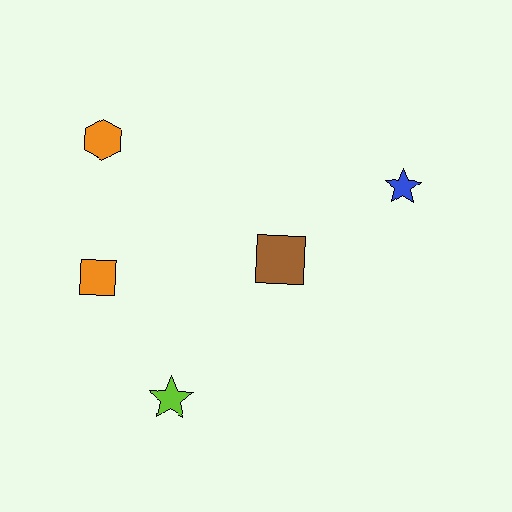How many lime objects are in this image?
There is 1 lime object.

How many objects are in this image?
There are 5 objects.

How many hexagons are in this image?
There is 1 hexagon.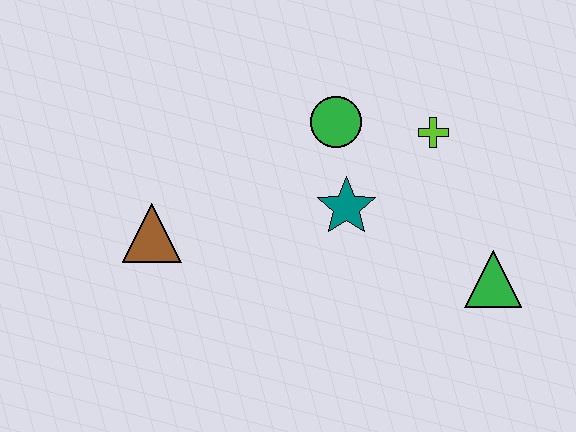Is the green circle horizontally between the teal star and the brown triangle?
Yes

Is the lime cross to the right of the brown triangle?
Yes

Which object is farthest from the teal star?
The brown triangle is farthest from the teal star.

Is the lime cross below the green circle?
Yes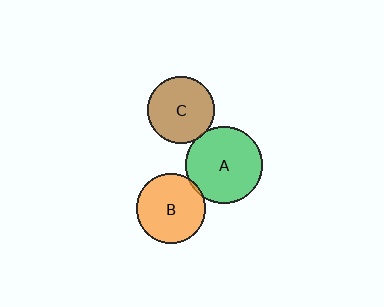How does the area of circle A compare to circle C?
Approximately 1.3 times.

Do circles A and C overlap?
Yes.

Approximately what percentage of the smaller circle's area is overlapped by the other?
Approximately 5%.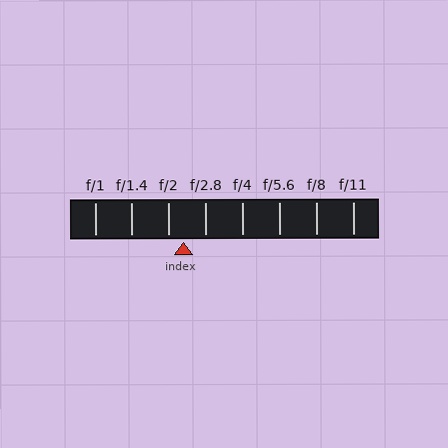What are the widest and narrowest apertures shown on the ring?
The widest aperture shown is f/1 and the narrowest is f/11.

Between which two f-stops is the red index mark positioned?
The index mark is between f/2 and f/2.8.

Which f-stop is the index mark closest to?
The index mark is closest to f/2.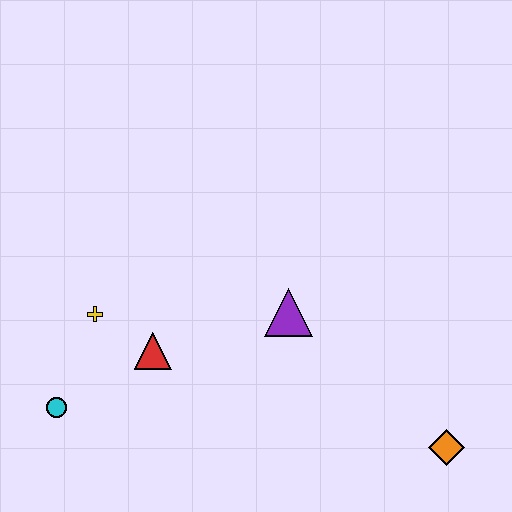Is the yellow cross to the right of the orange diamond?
No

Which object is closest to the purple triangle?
The red triangle is closest to the purple triangle.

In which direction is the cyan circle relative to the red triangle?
The cyan circle is to the left of the red triangle.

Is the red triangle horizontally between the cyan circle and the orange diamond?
Yes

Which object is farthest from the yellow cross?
The orange diamond is farthest from the yellow cross.